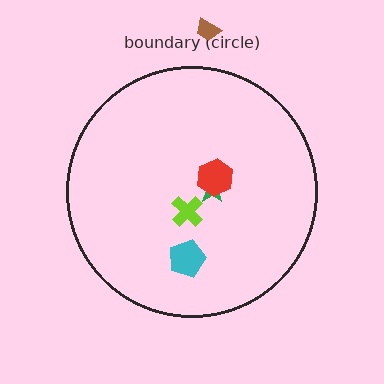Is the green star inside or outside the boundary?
Inside.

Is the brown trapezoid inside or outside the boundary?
Outside.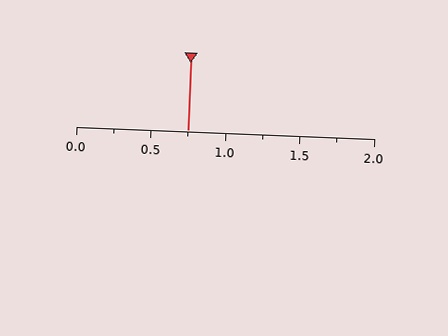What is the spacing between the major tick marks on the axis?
The major ticks are spaced 0.5 apart.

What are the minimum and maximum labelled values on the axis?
The axis runs from 0.0 to 2.0.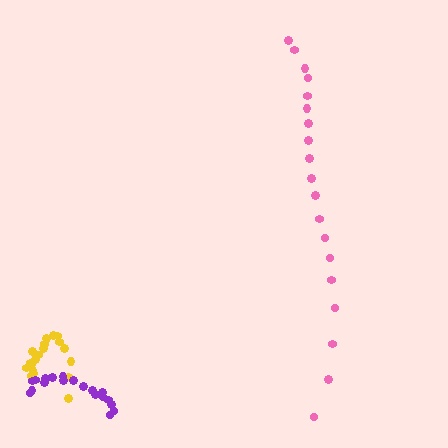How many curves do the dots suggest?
There are 3 distinct paths.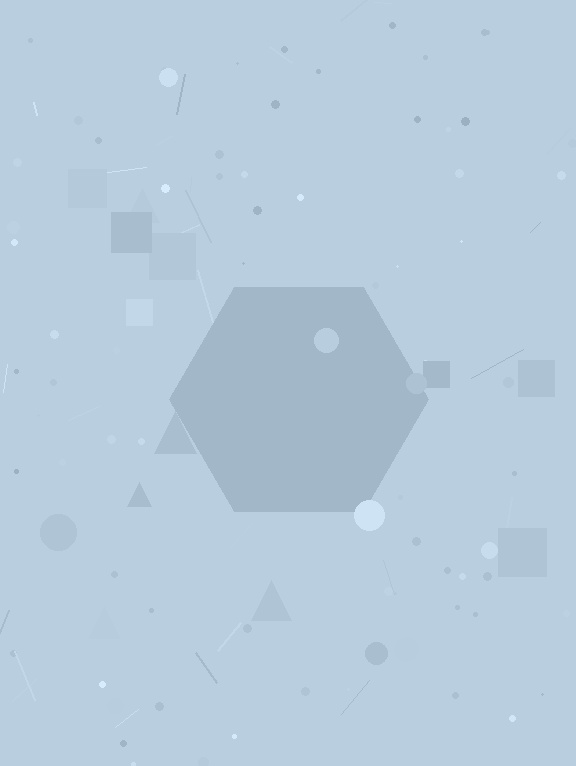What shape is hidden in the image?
A hexagon is hidden in the image.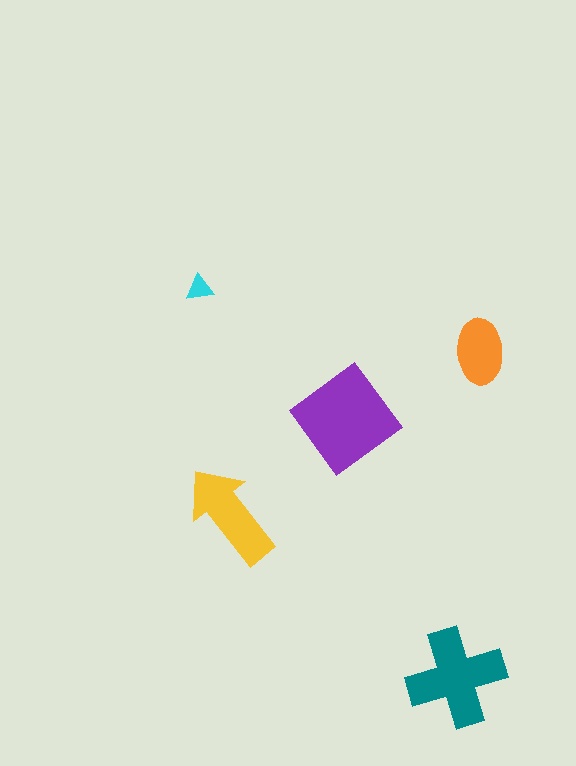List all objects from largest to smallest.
The purple diamond, the teal cross, the yellow arrow, the orange ellipse, the cyan triangle.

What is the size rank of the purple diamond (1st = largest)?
1st.